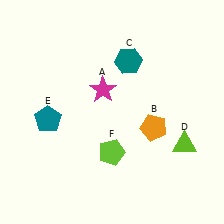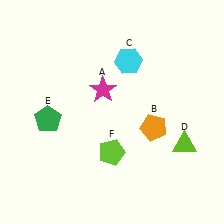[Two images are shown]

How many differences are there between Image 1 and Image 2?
There are 2 differences between the two images.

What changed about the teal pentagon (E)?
In Image 1, E is teal. In Image 2, it changed to green.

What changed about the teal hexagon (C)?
In Image 1, C is teal. In Image 2, it changed to cyan.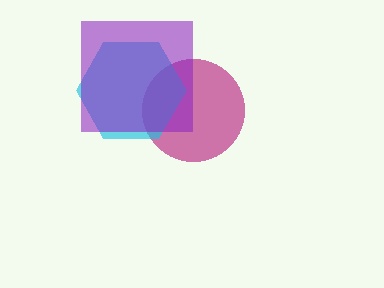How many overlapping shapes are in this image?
There are 3 overlapping shapes in the image.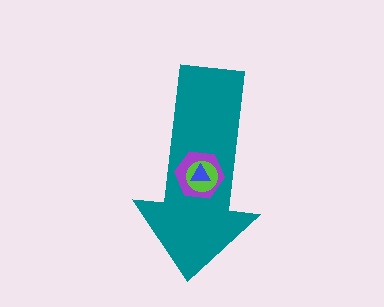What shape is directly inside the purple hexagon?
The lime circle.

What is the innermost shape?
The blue triangle.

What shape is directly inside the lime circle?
The blue triangle.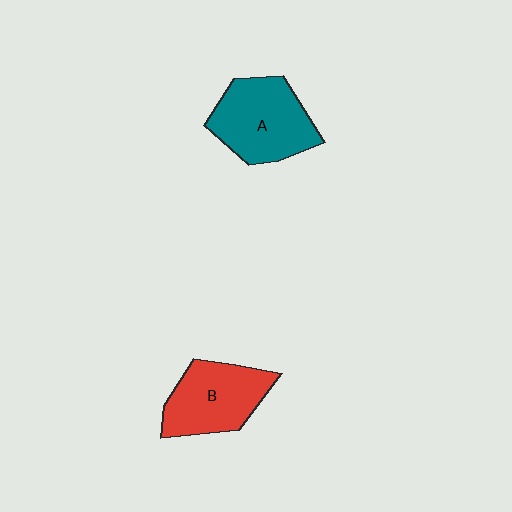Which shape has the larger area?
Shape A (teal).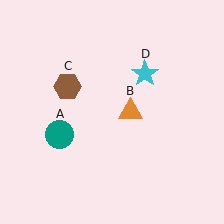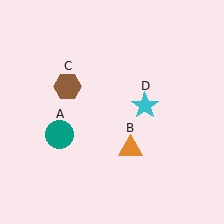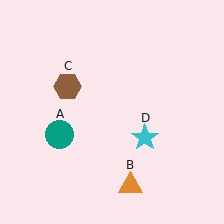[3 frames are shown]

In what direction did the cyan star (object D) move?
The cyan star (object D) moved down.